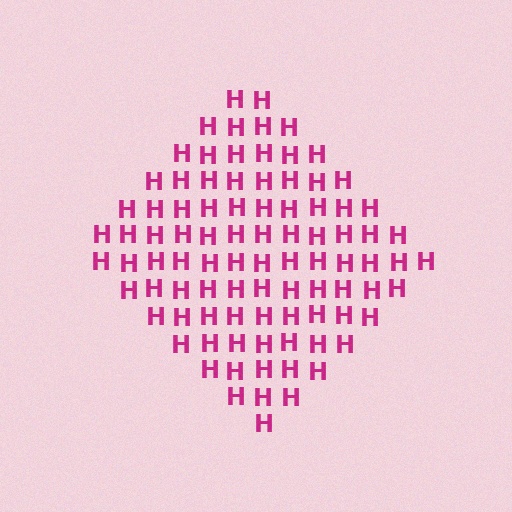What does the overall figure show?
The overall figure shows a diamond.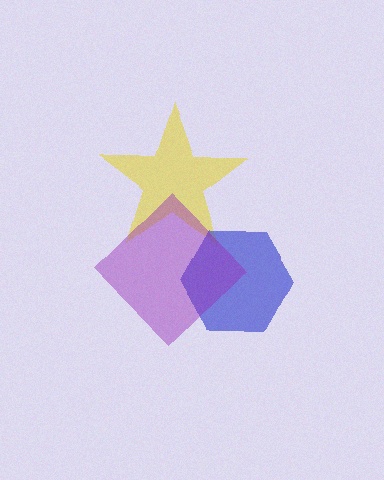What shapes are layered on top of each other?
The layered shapes are: a yellow star, a blue hexagon, a purple diamond.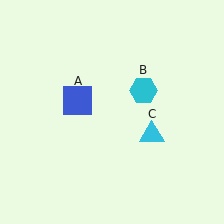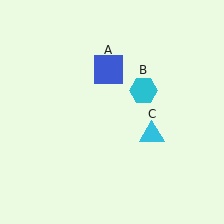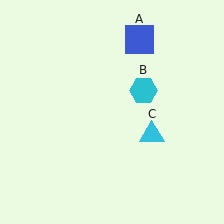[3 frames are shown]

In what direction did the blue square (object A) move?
The blue square (object A) moved up and to the right.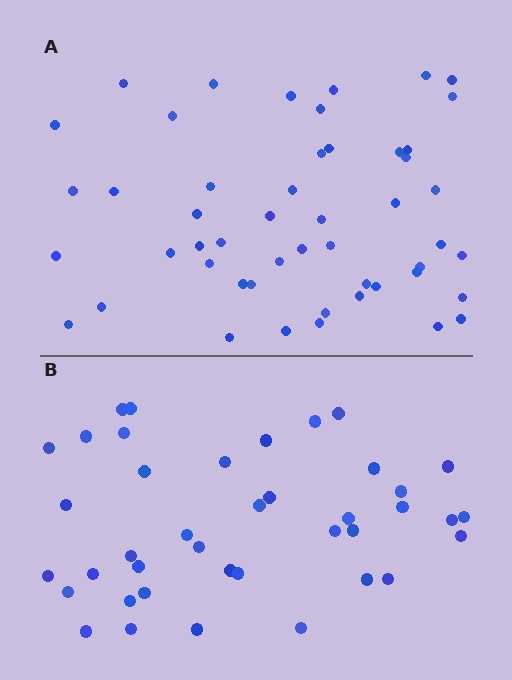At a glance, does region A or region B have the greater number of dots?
Region A (the top region) has more dots.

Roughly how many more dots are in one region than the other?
Region A has roughly 10 or so more dots than region B.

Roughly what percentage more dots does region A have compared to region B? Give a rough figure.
About 25% more.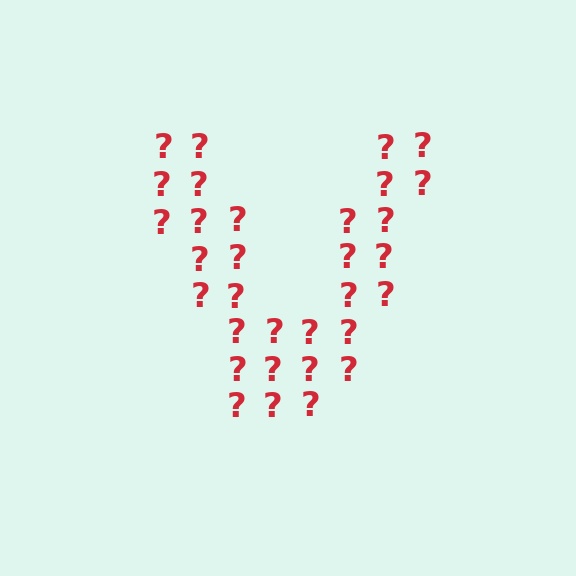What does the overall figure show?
The overall figure shows the letter V.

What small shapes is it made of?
It is made of small question marks.